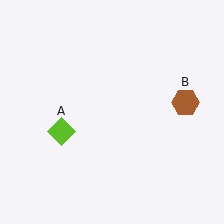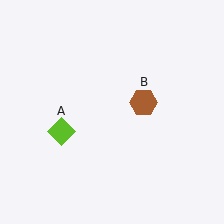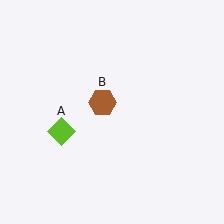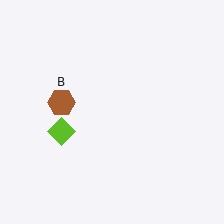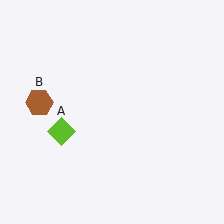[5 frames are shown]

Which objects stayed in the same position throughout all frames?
Lime diamond (object A) remained stationary.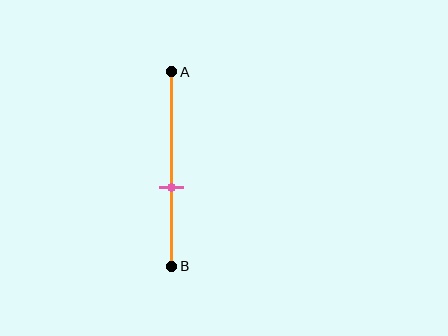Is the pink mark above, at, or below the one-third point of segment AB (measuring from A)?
The pink mark is below the one-third point of segment AB.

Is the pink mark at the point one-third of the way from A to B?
No, the mark is at about 60% from A, not at the 33% one-third point.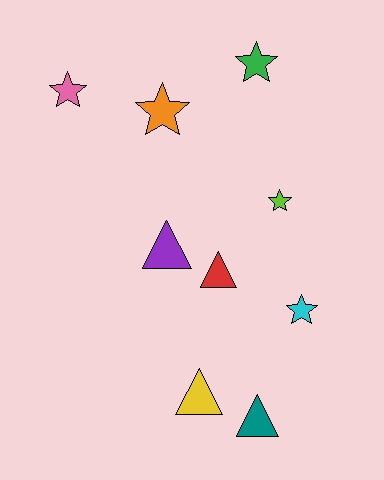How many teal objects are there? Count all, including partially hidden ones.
There is 1 teal object.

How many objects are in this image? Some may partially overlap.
There are 9 objects.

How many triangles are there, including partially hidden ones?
There are 4 triangles.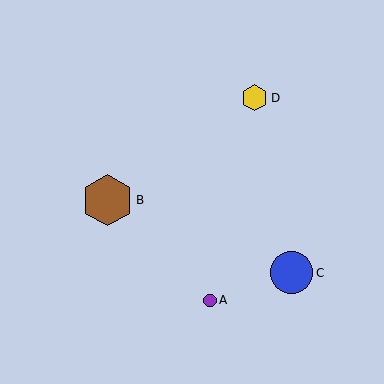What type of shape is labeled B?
Shape B is a brown hexagon.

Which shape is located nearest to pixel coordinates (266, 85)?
The yellow hexagon (labeled D) at (255, 98) is nearest to that location.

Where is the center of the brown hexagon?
The center of the brown hexagon is at (108, 200).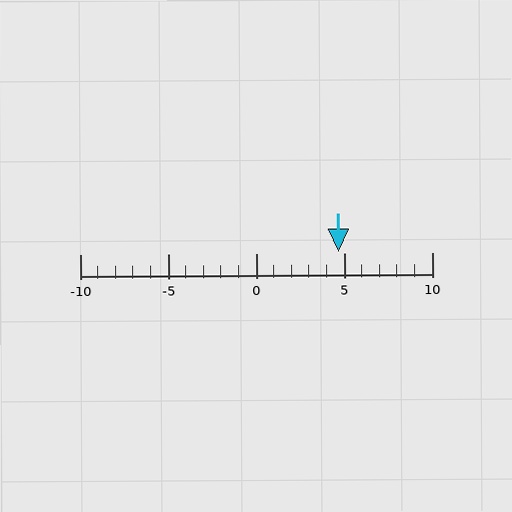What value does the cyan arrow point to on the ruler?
The cyan arrow points to approximately 5.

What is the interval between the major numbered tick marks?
The major tick marks are spaced 5 units apart.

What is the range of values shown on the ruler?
The ruler shows values from -10 to 10.